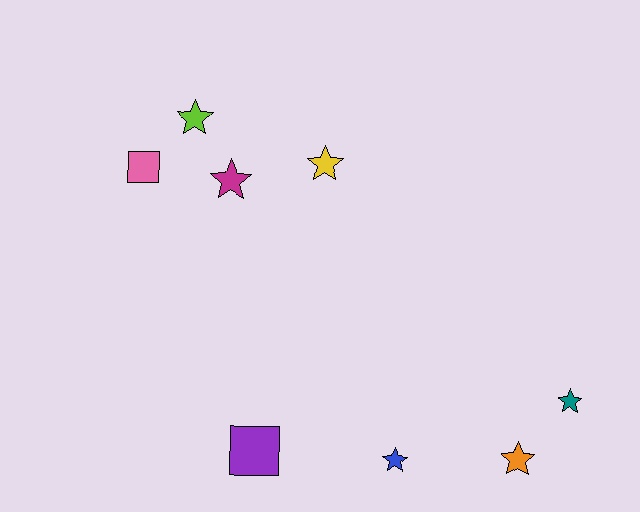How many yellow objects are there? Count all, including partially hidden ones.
There is 1 yellow object.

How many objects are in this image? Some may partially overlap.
There are 8 objects.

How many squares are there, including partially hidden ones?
There are 2 squares.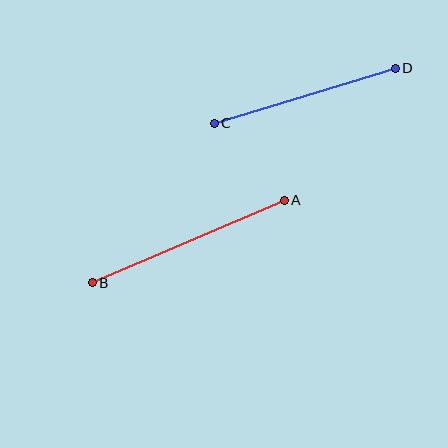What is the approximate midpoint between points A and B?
The midpoint is at approximately (188, 241) pixels.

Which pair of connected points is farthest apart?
Points A and B are farthest apart.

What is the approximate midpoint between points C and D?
The midpoint is at approximately (305, 96) pixels.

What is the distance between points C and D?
The distance is approximately 189 pixels.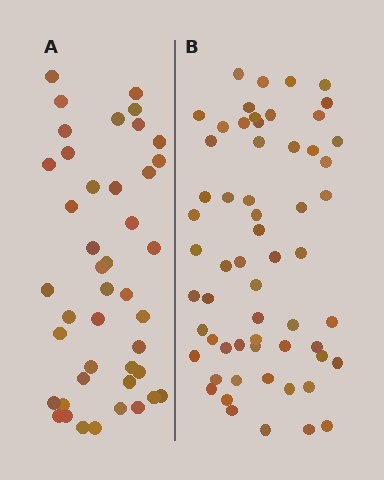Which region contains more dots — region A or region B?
Region B (the right region) has more dots.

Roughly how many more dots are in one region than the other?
Region B has approximately 15 more dots than region A.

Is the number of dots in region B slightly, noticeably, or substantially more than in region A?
Region B has noticeably more, but not dramatically so. The ratio is roughly 1.4 to 1.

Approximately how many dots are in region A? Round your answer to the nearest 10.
About 40 dots. (The exact count is 43, which rounds to 40.)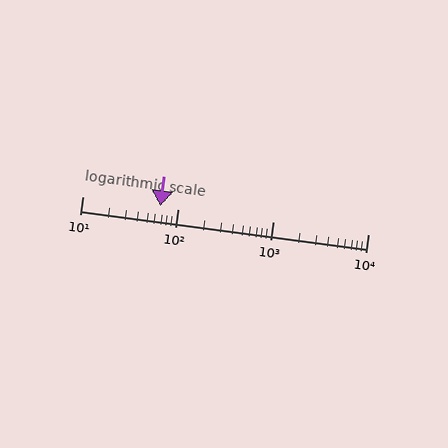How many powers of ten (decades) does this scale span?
The scale spans 3 decades, from 10 to 10000.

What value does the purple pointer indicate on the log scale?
The pointer indicates approximately 66.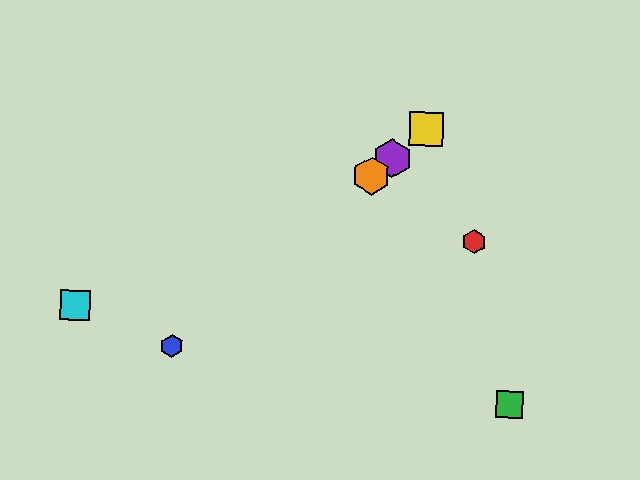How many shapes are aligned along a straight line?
4 shapes (the blue hexagon, the yellow square, the purple hexagon, the orange hexagon) are aligned along a straight line.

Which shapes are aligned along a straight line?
The blue hexagon, the yellow square, the purple hexagon, the orange hexagon are aligned along a straight line.